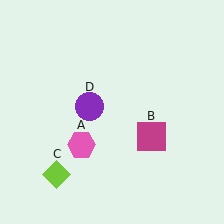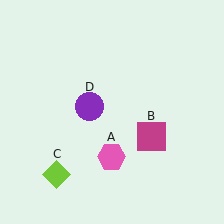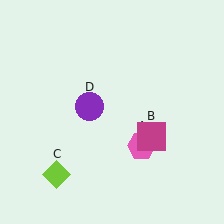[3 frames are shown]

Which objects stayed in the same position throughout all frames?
Magenta square (object B) and lime diamond (object C) and purple circle (object D) remained stationary.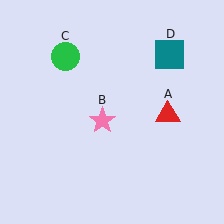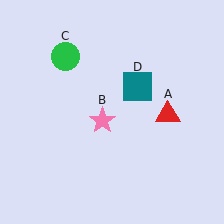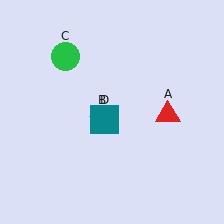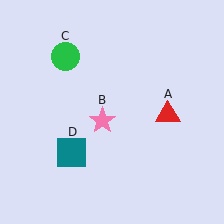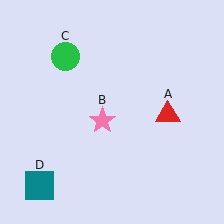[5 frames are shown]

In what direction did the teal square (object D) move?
The teal square (object D) moved down and to the left.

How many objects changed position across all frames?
1 object changed position: teal square (object D).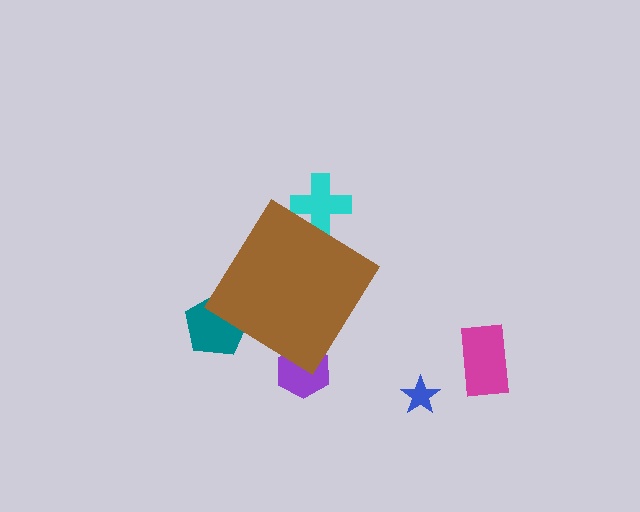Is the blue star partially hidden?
No, the blue star is fully visible.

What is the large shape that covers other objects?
A brown diamond.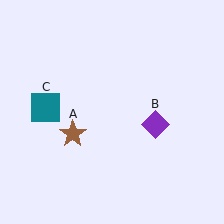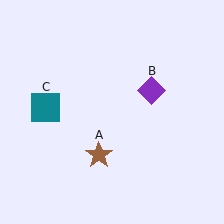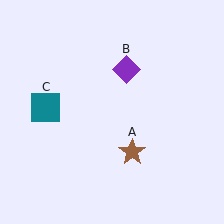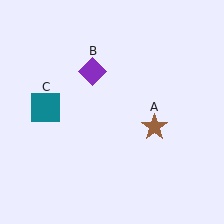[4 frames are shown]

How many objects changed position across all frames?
2 objects changed position: brown star (object A), purple diamond (object B).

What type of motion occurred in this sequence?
The brown star (object A), purple diamond (object B) rotated counterclockwise around the center of the scene.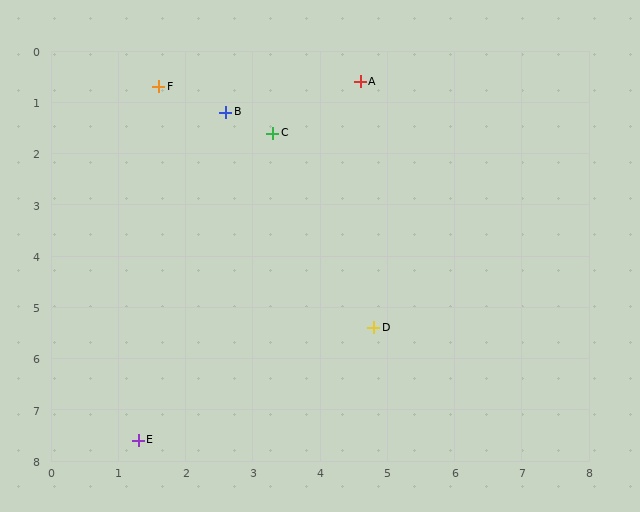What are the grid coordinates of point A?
Point A is at approximately (4.6, 0.6).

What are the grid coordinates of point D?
Point D is at approximately (4.8, 5.4).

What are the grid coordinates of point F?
Point F is at approximately (1.6, 0.7).